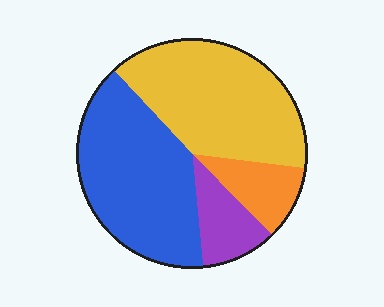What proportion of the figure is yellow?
Yellow takes up between a third and a half of the figure.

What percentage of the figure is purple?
Purple takes up about one tenth (1/10) of the figure.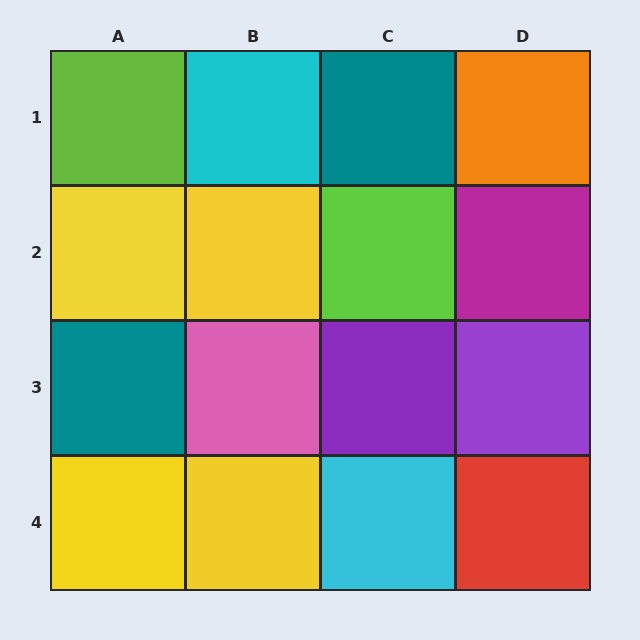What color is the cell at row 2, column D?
Magenta.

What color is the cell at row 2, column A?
Yellow.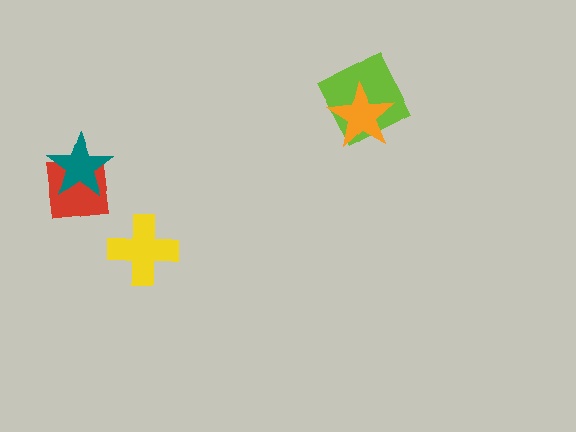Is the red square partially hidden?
Yes, it is partially covered by another shape.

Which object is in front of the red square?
The teal star is in front of the red square.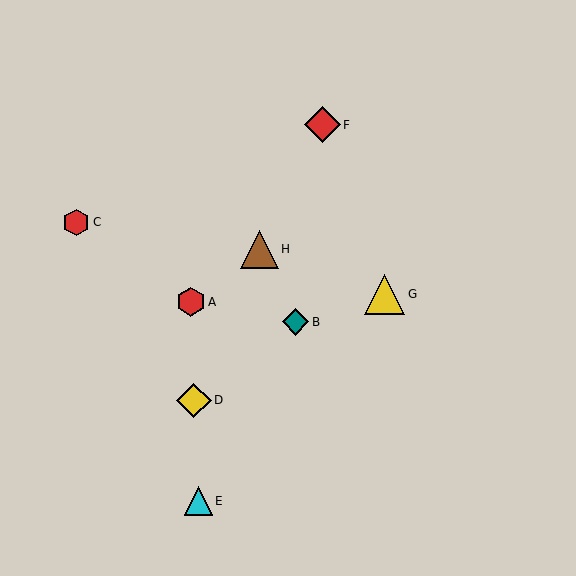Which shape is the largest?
The yellow triangle (labeled G) is the largest.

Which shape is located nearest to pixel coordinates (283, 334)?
The teal diamond (labeled B) at (295, 322) is nearest to that location.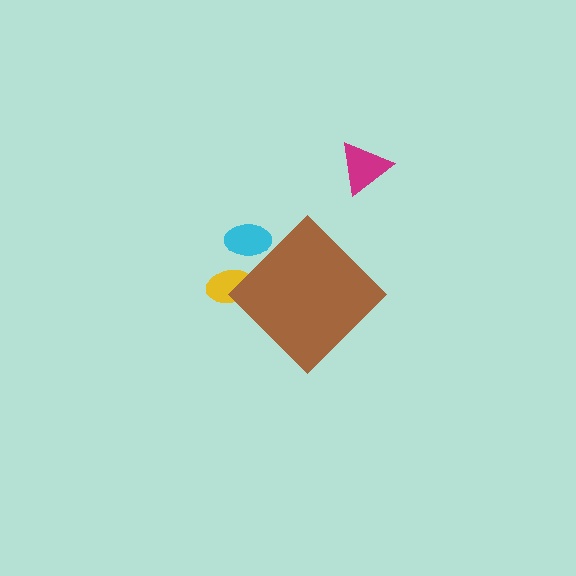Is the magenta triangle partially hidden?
No, the magenta triangle is fully visible.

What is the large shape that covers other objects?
A brown diamond.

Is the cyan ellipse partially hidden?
Yes, the cyan ellipse is partially hidden behind the brown diamond.